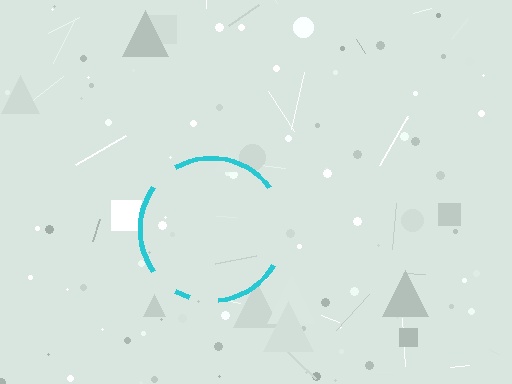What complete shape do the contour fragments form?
The contour fragments form a circle.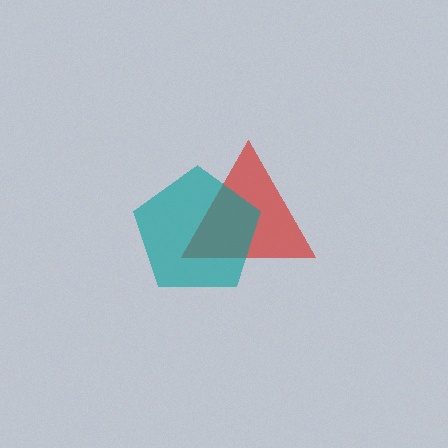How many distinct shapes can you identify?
There are 2 distinct shapes: a red triangle, a teal pentagon.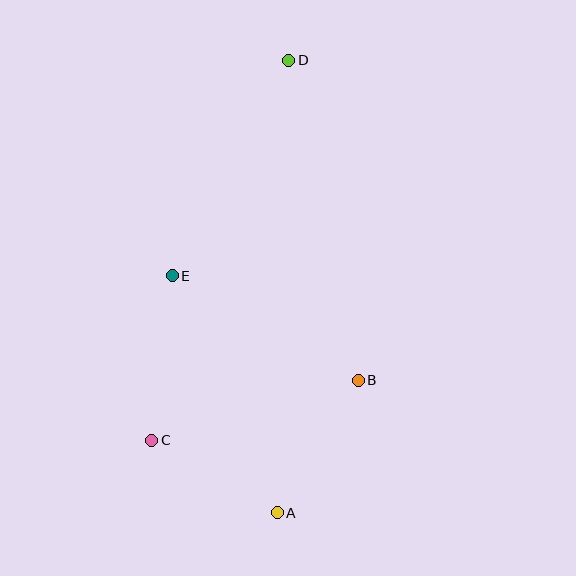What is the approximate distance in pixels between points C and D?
The distance between C and D is approximately 404 pixels.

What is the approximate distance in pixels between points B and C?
The distance between B and C is approximately 215 pixels.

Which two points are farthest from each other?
Points A and D are farthest from each other.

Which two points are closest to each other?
Points A and C are closest to each other.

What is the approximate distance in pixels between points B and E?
The distance between B and E is approximately 213 pixels.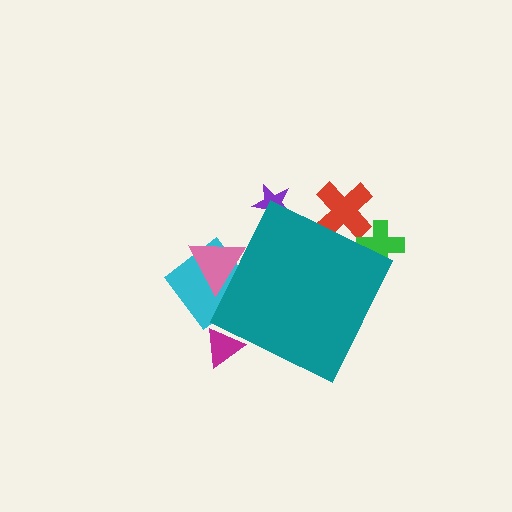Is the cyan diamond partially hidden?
Yes, the cyan diamond is partially hidden behind the teal diamond.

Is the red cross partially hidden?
Yes, the red cross is partially hidden behind the teal diamond.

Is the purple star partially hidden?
Yes, the purple star is partially hidden behind the teal diamond.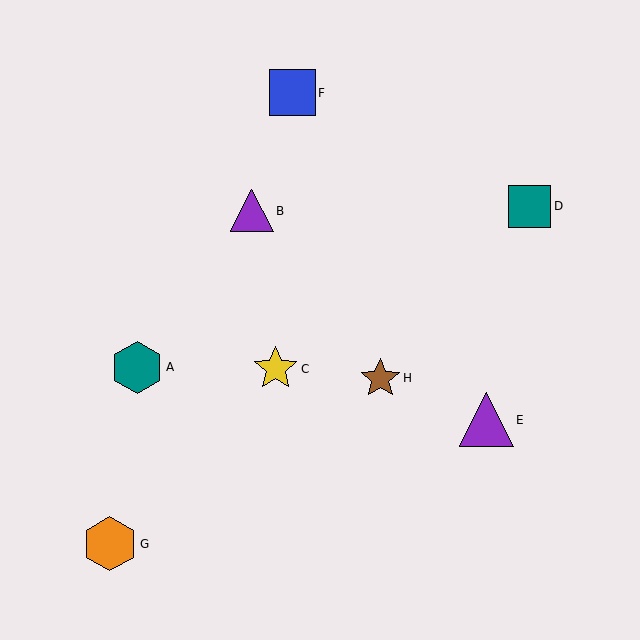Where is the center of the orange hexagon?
The center of the orange hexagon is at (110, 544).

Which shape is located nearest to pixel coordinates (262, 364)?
The yellow star (labeled C) at (276, 369) is nearest to that location.